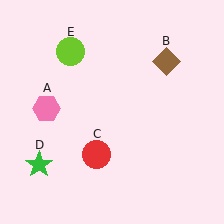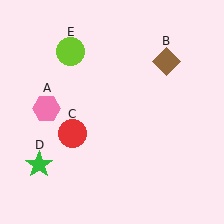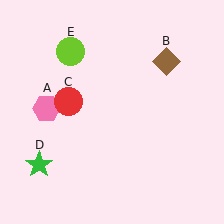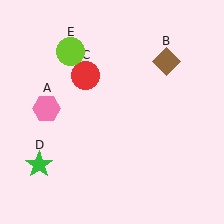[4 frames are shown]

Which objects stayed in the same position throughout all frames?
Pink hexagon (object A) and brown diamond (object B) and green star (object D) and lime circle (object E) remained stationary.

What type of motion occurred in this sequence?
The red circle (object C) rotated clockwise around the center of the scene.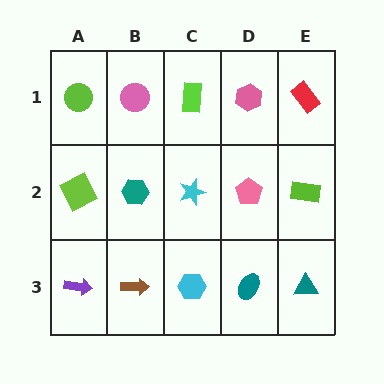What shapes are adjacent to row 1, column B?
A teal hexagon (row 2, column B), a lime circle (row 1, column A), a lime rectangle (row 1, column C).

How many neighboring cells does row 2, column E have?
3.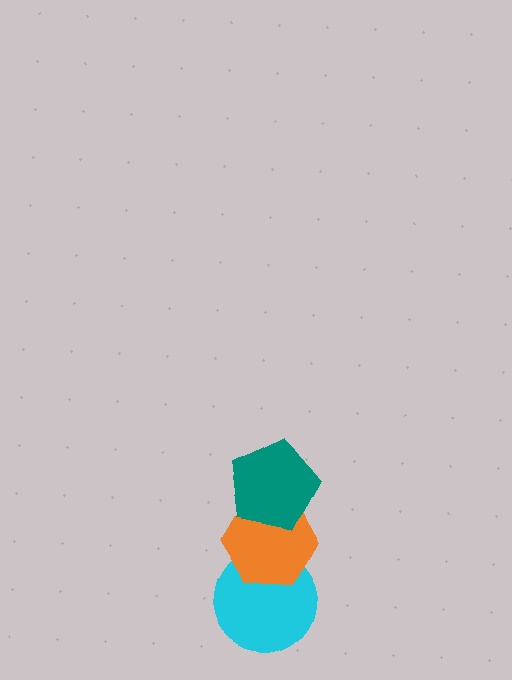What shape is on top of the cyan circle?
The orange hexagon is on top of the cyan circle.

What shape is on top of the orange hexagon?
The teal pentagon is on top of the orange hexagon.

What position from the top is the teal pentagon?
The teal pentagon is 1st from the top.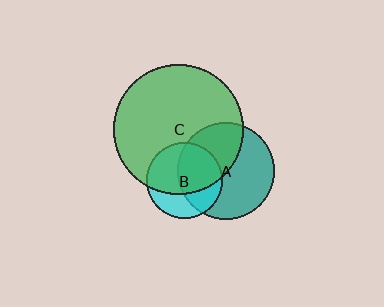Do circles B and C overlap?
Yes.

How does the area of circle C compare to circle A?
Approximately 1.8 times.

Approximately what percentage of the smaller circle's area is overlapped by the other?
Approximately 65%.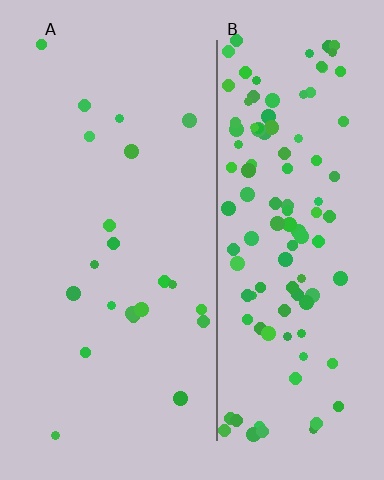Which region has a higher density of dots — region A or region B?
B (the right).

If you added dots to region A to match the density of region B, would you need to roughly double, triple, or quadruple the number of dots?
Approximately quadruple.